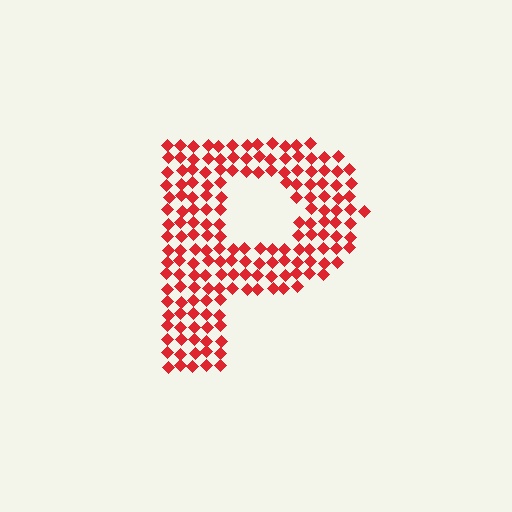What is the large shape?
The large shape is the letter P.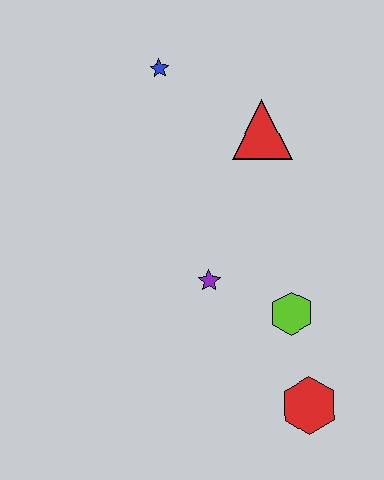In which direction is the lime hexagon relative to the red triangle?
The lime hexagon is below the red triangle.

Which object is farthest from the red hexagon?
The blue star is farthest from the red hexagon.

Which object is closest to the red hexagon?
The lime hexagon is closest to the red hexagon.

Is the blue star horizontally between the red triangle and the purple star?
No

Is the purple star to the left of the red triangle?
Yes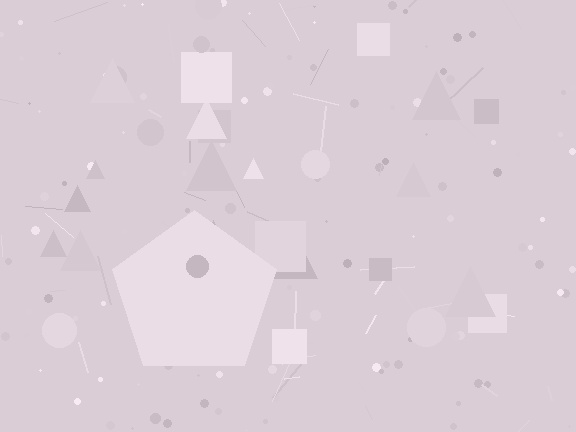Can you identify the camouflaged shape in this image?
The camouflaged shape is a pentagon.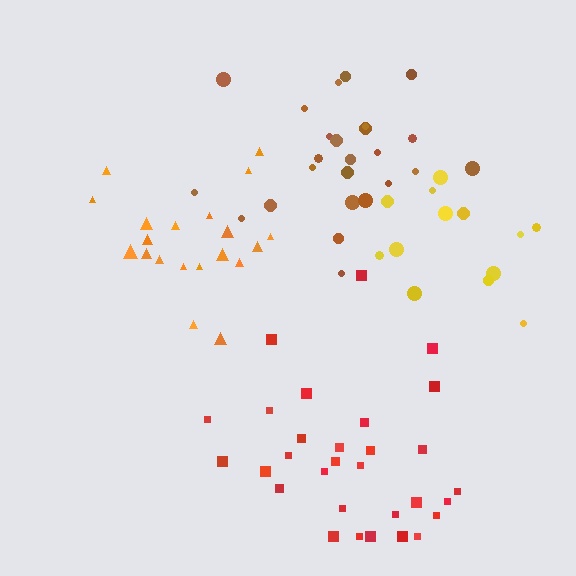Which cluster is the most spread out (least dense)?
Yellow.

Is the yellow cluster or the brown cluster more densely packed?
Brown.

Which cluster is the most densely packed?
Orange.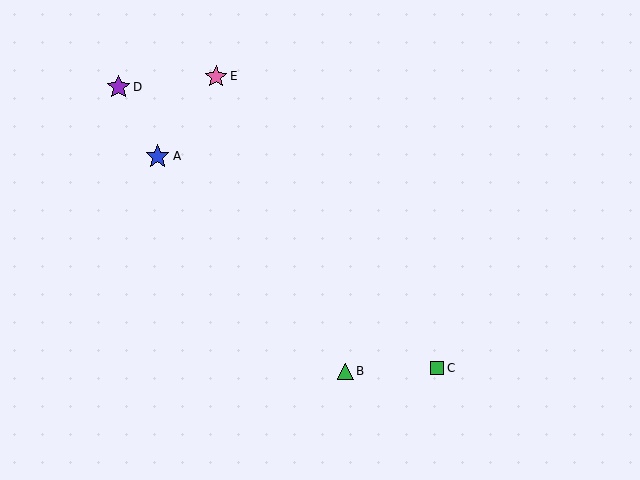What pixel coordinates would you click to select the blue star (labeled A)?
Click at (157, 156) to select the blue star A.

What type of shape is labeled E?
Shape E is a pink star.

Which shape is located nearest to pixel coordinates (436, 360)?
The green square (labeled C) at (437, 368) is nearest to that location.